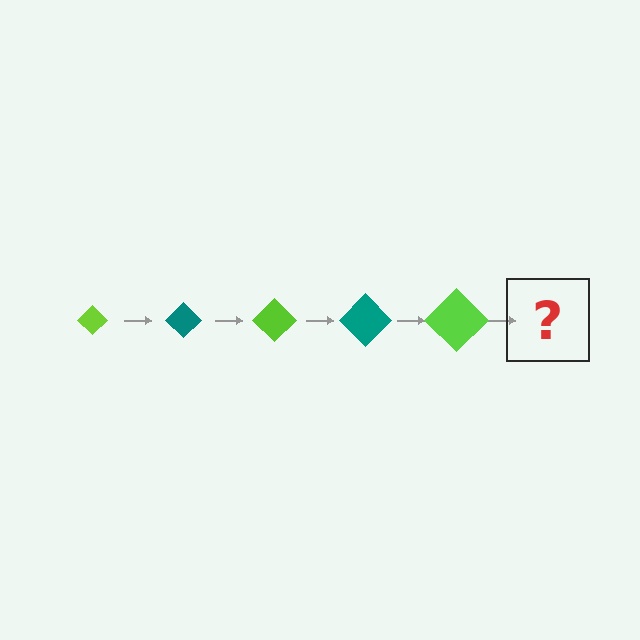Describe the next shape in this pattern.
It should be a teal diamond, larger than the previous one.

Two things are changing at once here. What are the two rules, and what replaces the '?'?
The two rules are that the diamond grows larger each step and the color cycles through lime and teal. The '?' should be a teal diamond, larger than the previous one.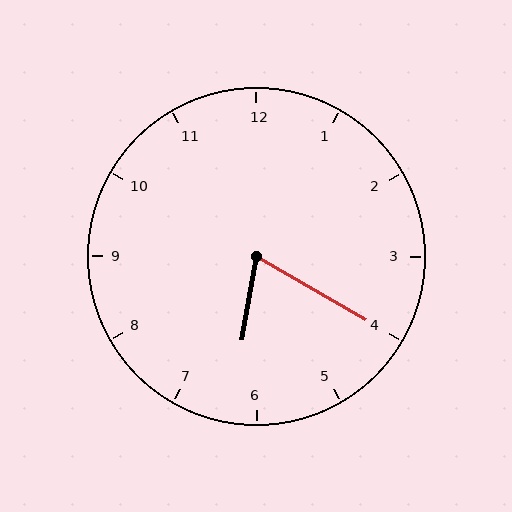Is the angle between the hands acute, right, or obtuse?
It is acute.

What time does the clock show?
6:20.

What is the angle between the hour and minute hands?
Approximately 70 degrees.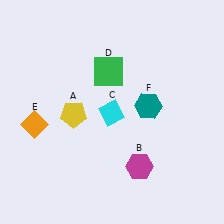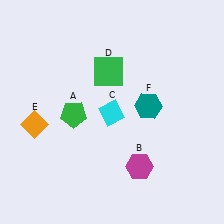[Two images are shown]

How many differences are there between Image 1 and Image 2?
There is 1 difference between the two images.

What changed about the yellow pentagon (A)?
In Image 1, A is yellow. In Image 2, it changed to green.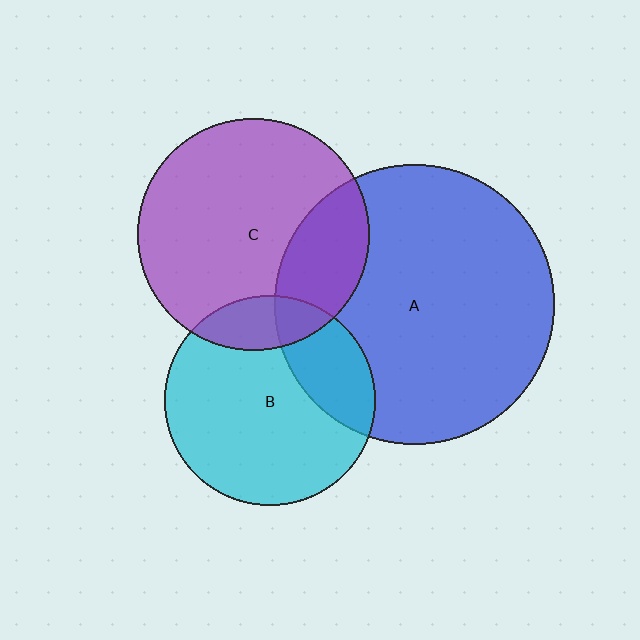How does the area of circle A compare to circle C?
Approximately 1.5 times.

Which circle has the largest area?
Circle A (blue).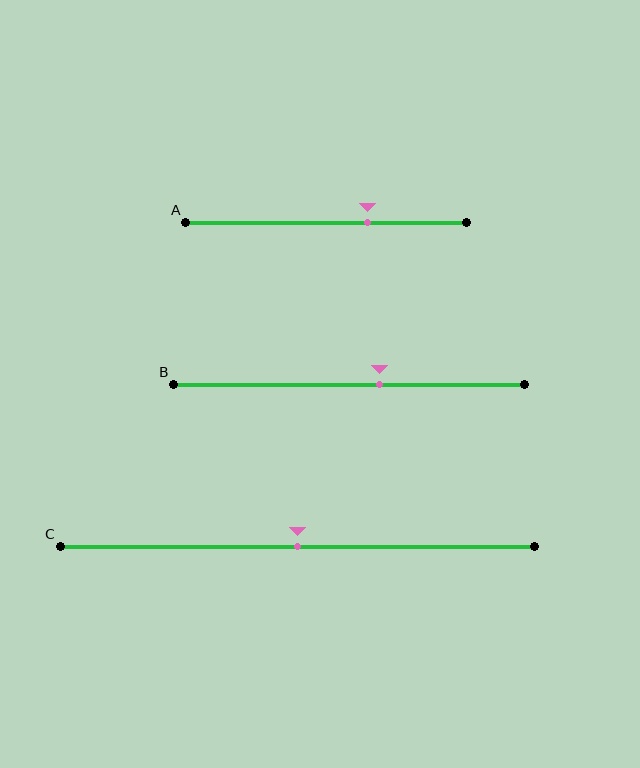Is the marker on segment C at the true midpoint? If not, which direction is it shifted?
Yes, the marker on segment C is at the true midpoint.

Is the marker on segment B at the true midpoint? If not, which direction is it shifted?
No, the marker on segment B is shifted to the right by about 9% of the segment length.